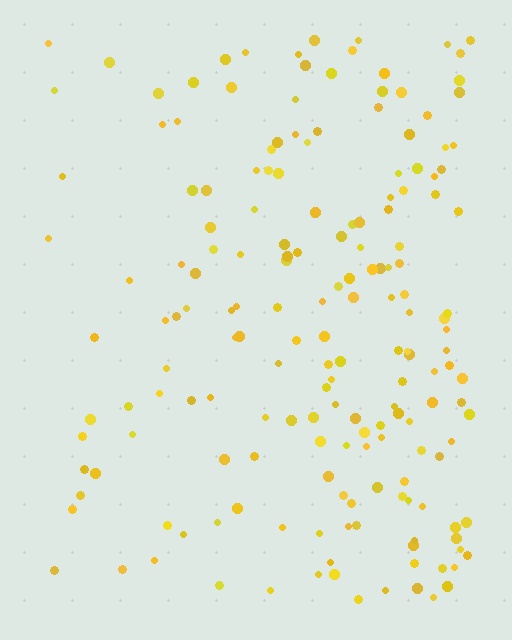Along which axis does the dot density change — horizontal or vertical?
Horizontal.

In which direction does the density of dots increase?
From left to right, with the right side densest.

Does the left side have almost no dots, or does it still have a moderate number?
Still a moderate number, just noticeably fewer than the right.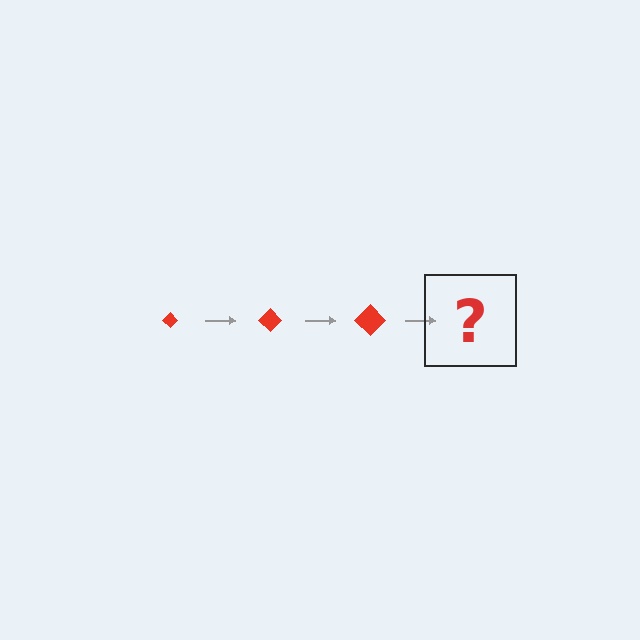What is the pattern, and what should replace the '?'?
The pattern is that the diamond gets progressively larger each step. The '?' should be a red diamond, larger than the previous one.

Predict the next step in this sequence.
The next step is a red diamond, larger than the previous one.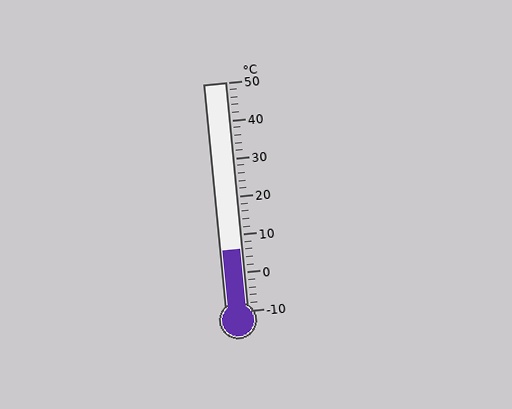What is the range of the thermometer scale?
The thermometer scale ranges from -10°C to 50°C.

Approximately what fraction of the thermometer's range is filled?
The thermometer is filled to approximately 25% of its range.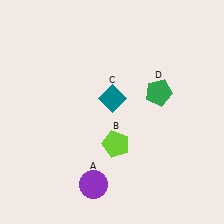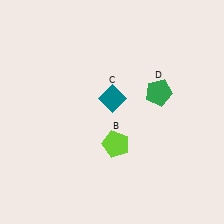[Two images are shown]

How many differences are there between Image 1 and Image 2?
There is 1 difference between the two images.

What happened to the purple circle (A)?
The purple circle (A) was removed in Image 2. It was in the bottom-left area of Image 1.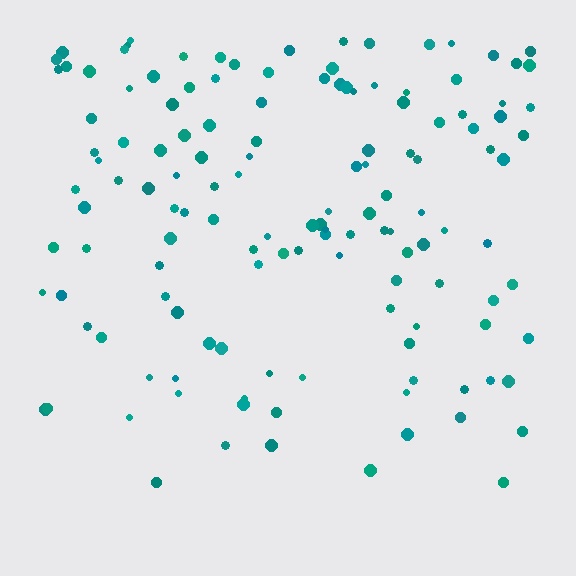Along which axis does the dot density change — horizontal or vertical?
Vertical.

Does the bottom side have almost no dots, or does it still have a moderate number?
Still a moderate number, just noticeably fewer than the top.